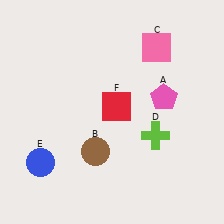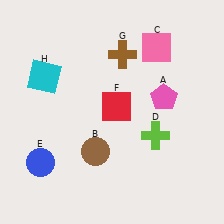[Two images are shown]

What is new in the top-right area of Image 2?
A brown cross (G) was added in the top-right area of Image 2.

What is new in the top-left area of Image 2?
A cyan square (H) was added in the top-left area of Image 2.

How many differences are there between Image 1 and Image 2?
There are 2 differences between the two images.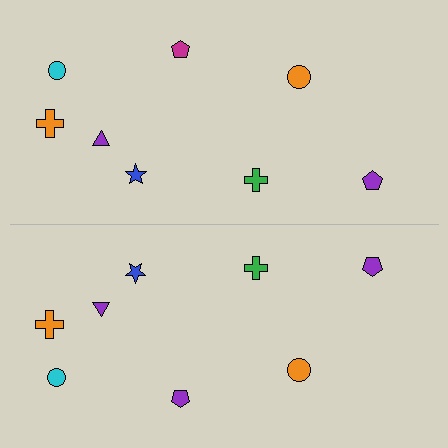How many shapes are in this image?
There are 16 shapes in this image.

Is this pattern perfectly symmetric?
No, the pattern is not perfectly symmetric. The purple pentagon on the bottom side breaks the symmetry — its mirror counterpart is magenta.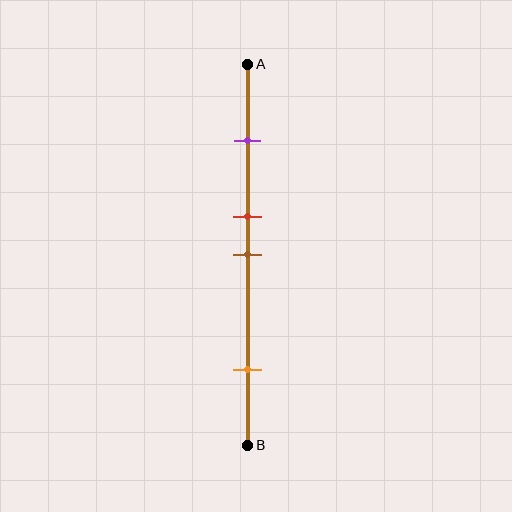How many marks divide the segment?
There are 4 marks dividing the segment.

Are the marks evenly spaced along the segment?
No, the marks are not evenly spaced.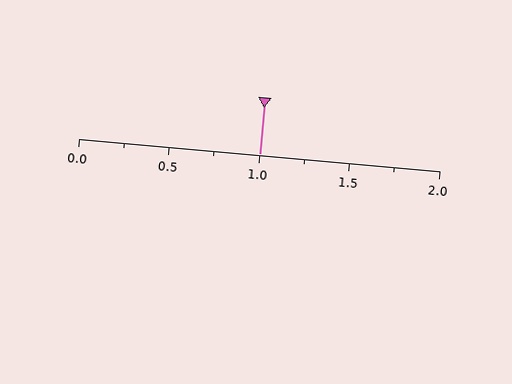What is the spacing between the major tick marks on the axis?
The major ticks are spaced 0.5 apart.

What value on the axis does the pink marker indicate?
The marker indicates approximately 1.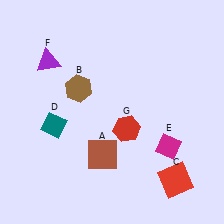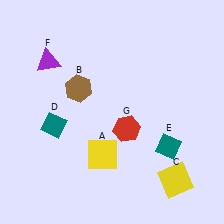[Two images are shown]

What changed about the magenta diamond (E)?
In Image 1, E is magenta. In Image 2, it changed to teal.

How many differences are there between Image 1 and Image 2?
There are 3 differences between the two images.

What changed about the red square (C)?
In Image 1, C is red. In Image 2, it changed to yellow.